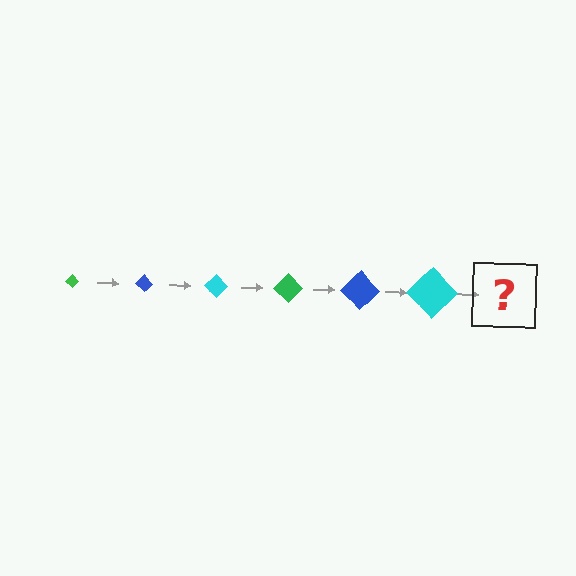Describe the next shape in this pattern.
It should be a green diamond, larger than the previous one.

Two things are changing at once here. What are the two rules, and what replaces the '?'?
The two rules are that the diamond grows larger each step and the color cycles through green, blue, and cyan. The '?' should be a green diamond, larger than the previous one.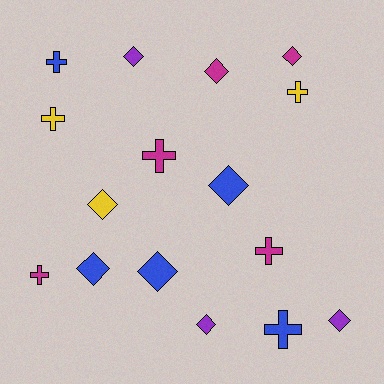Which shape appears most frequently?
Diamond, with 9 objects.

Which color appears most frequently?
Blue, with 5 objects.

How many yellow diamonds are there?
There is 1 yellow diamond.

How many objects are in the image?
There are 16 objects.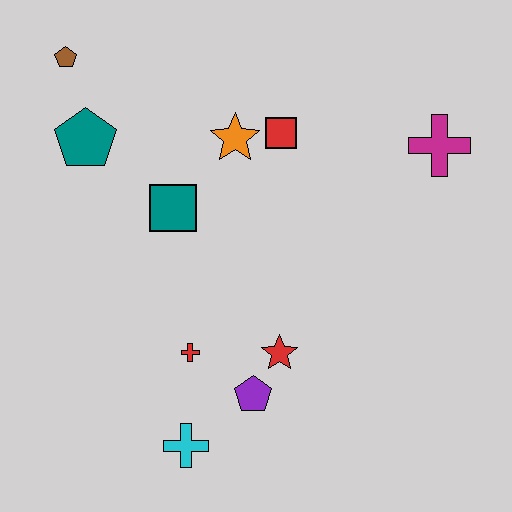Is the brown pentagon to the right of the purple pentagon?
No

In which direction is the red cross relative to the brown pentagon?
The red cross is below the brown pentagon.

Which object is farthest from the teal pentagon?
The magenta cross is farthest from the teal pentagon.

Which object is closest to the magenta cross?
The red square is closest to the magenta cross.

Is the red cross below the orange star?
Yes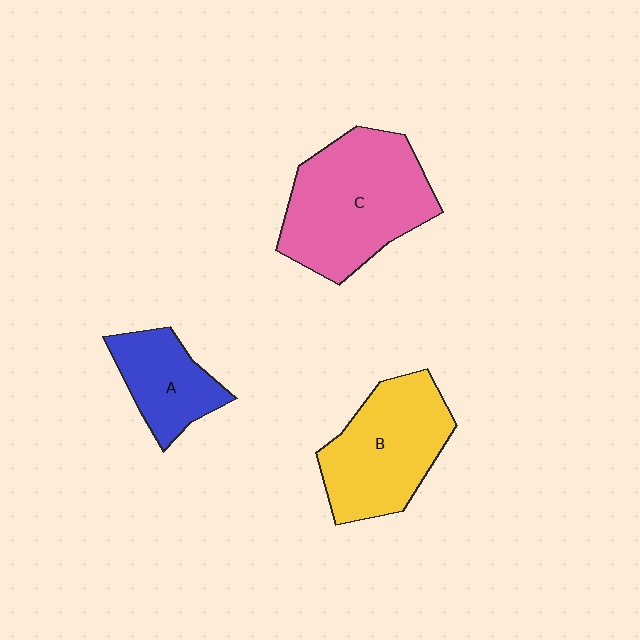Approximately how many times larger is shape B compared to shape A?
Approximately 1.7 times.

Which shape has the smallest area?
Shape A (blue).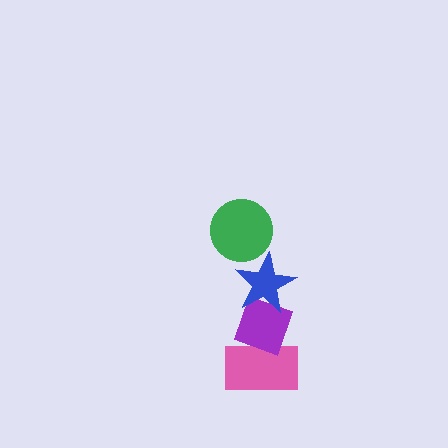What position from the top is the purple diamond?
The purple diamond is 3rd from the top.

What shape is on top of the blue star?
The green circle is on top of the blue star.